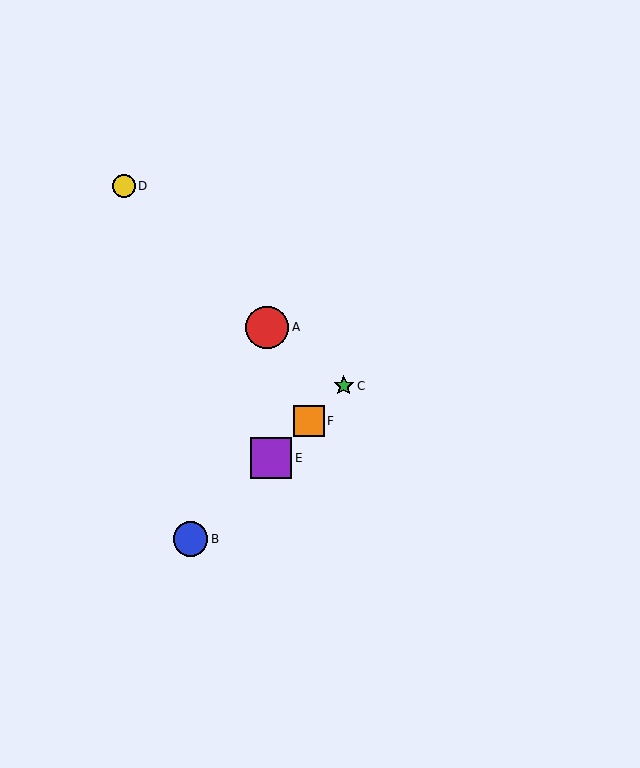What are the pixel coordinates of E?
Object E is at (271, 458).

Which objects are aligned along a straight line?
Objects B, C, E, F are aligned along a straight line.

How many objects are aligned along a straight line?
4 objects (B, C, E, F) are aligned along a straight line.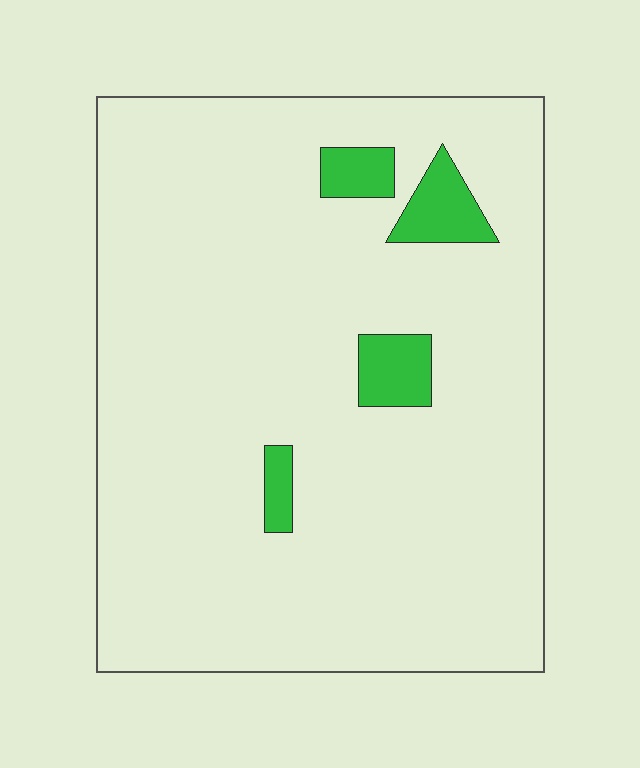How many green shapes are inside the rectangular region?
4.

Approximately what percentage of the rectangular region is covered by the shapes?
Approximately 5%.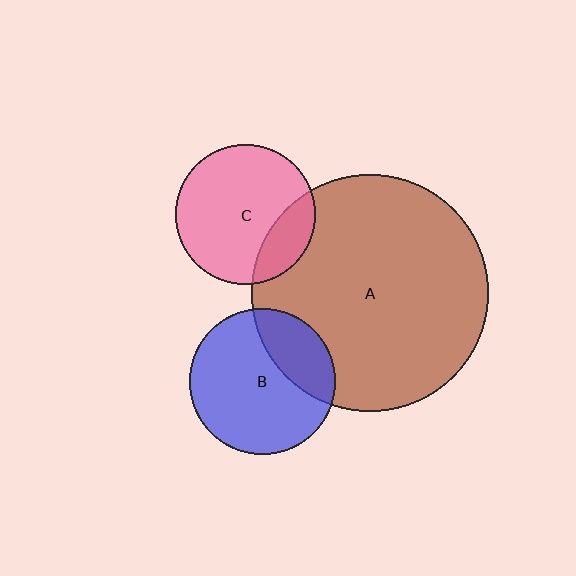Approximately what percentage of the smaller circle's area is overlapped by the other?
Approximately 25%.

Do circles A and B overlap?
Yes.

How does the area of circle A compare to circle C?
Approximately 2.8 times.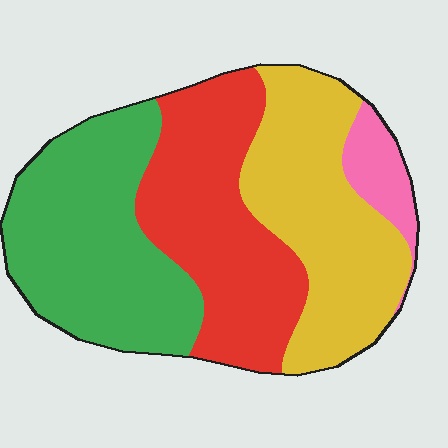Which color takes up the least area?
Pink, at roughly 5%.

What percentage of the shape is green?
Green takes up between a quarter and a half of the shape.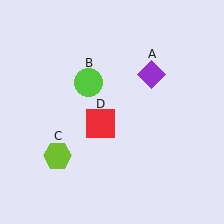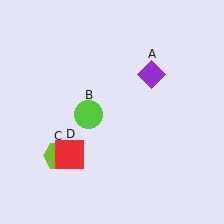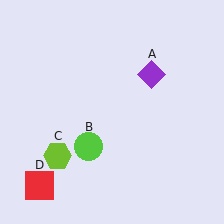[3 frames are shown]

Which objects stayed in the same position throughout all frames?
Purple diamond (object A) and lime hexagon (object C) remained stationary.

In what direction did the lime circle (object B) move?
The lime circle (object B) moved down.